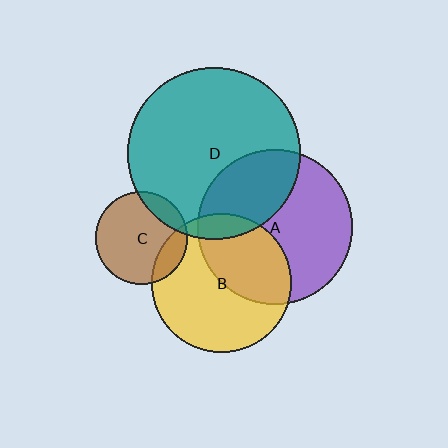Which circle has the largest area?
Circle D (teal).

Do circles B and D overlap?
Yes.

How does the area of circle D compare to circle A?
Approximately 1.2 times.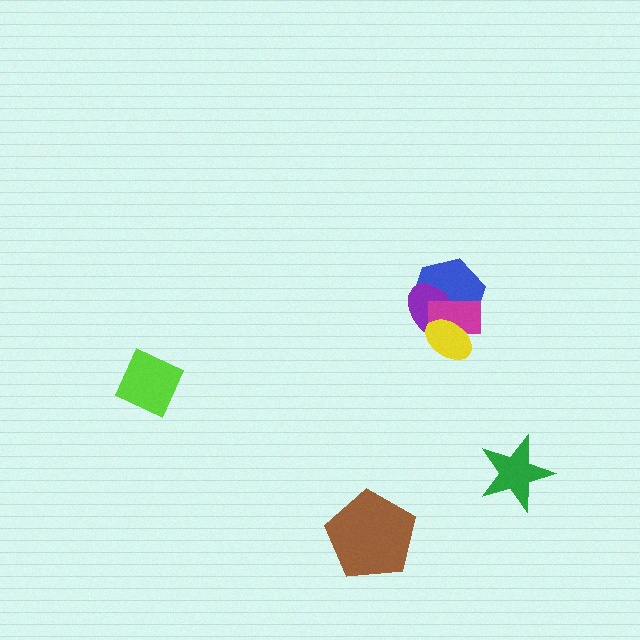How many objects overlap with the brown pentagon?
0 objects overlap with the brown pentagon.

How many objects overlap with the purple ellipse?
3 objects overlap with the purple ellipse.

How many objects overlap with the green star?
0 objects overlap with the green star.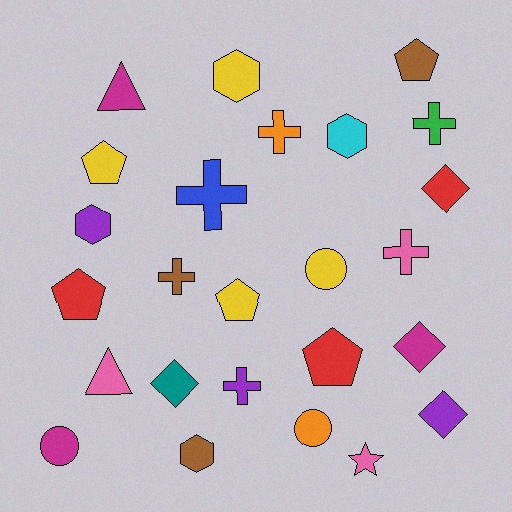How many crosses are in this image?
There are 6 crosses.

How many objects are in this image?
There are 25 objects.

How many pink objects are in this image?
There are 3 pink objects.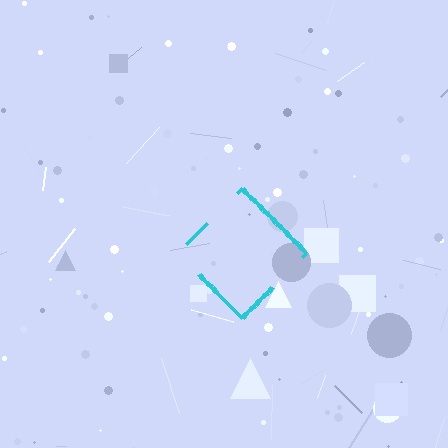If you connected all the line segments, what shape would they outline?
They would outline a diamond.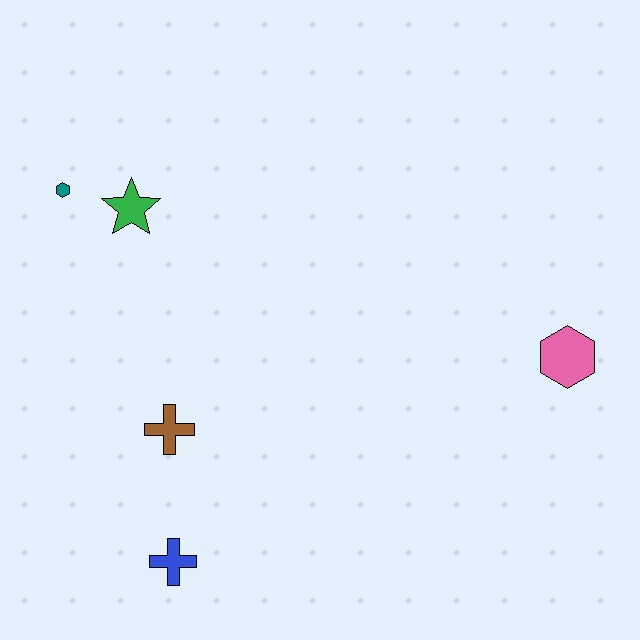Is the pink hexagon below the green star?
Yes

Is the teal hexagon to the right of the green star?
No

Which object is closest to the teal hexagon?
The green star is closest to the teal hexagon.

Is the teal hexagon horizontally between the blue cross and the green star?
No